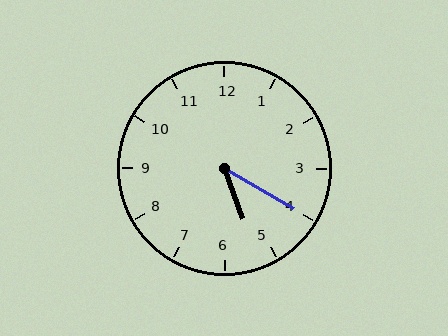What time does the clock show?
5:20.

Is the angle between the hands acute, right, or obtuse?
It is acute.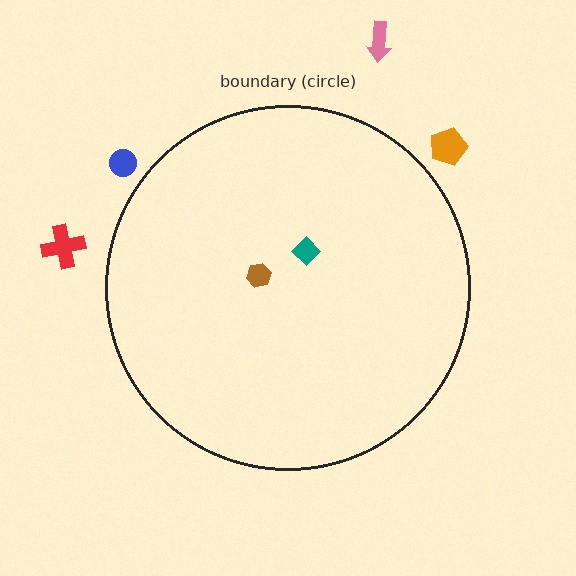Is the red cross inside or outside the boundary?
Outside.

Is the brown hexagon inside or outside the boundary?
Inside.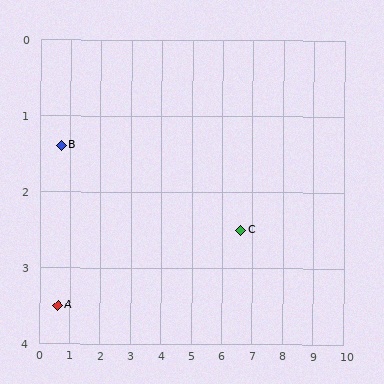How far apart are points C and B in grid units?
Points C and B are about 6.0 grid units apart.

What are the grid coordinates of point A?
Point A is at approximately (0.6, 3.5).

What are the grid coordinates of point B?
Point B is at approximately (0.7, 1.4).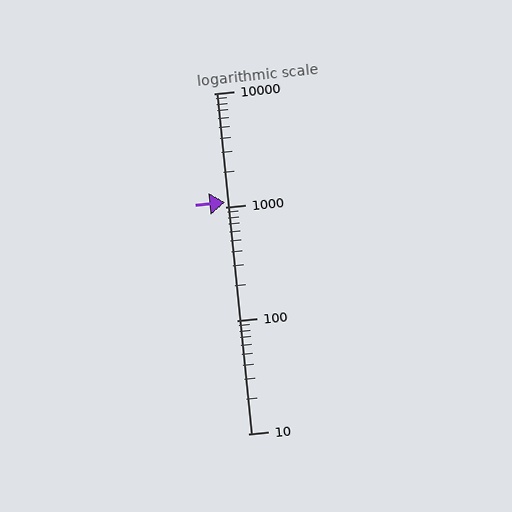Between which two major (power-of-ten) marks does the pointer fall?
The pointer is between 1000 and 10000.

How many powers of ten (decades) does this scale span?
The scale spans 3 decades, from 10 to 10000.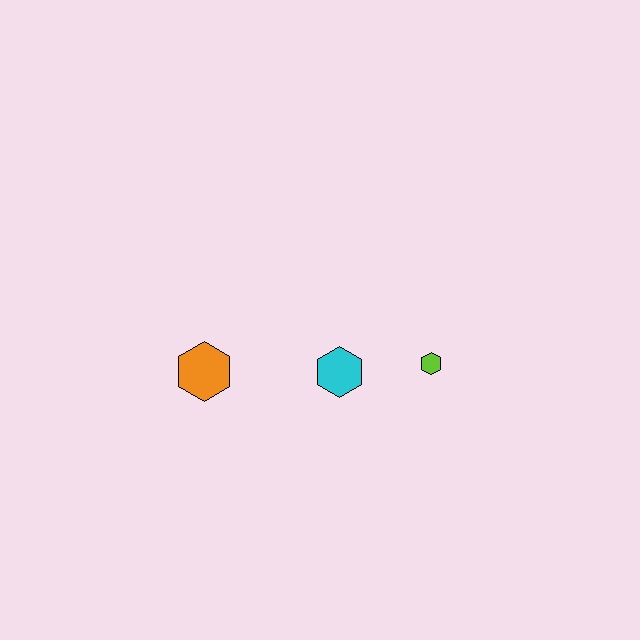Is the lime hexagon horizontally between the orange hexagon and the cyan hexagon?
No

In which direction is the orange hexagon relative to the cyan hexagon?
The orange hexagon is to the left of the cyan hexagon.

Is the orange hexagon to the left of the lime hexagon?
Yes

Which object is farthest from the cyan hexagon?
The orange hexagon is farthest from the cyan hexagon.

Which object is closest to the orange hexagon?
The cyan hexagon is closest to the orange hexagon.